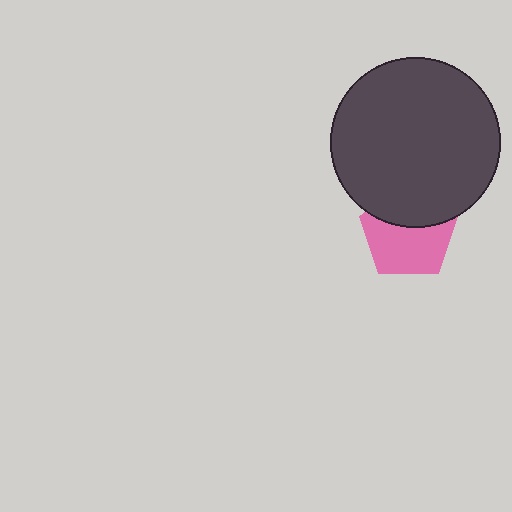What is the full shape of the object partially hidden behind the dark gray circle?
The partially hidden object is a pink pentagon.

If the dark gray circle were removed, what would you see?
You would see the complete pink pentagon.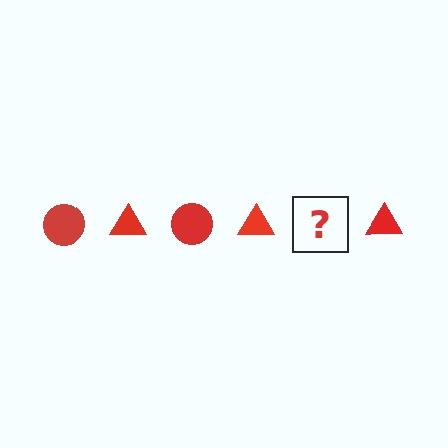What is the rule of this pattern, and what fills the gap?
The rule is that the pattern cycles through circle, triangle shapes in red. The gap should be filled with a red circle.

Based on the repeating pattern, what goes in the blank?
The blank should be a red circle.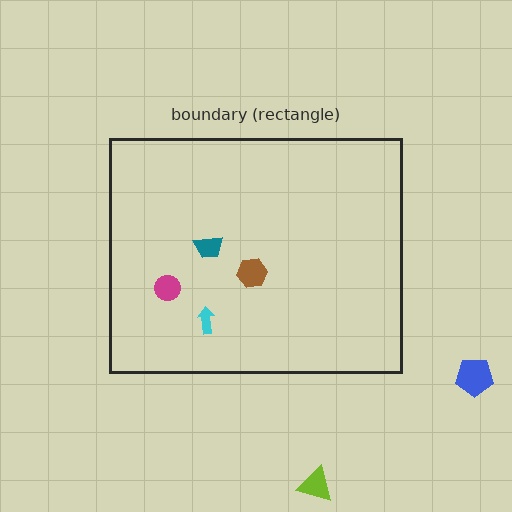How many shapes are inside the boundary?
4 inside, 2 outside.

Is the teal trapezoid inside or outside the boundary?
Inside.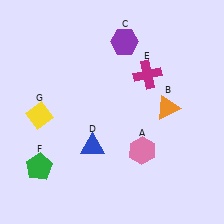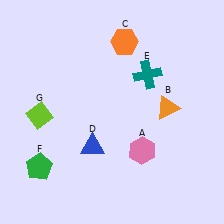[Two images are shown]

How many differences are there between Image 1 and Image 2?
There are 3 differences between the two images.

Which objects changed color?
C changed from purple to orange. E changed from magenta to teal. G changed from yellow to lime.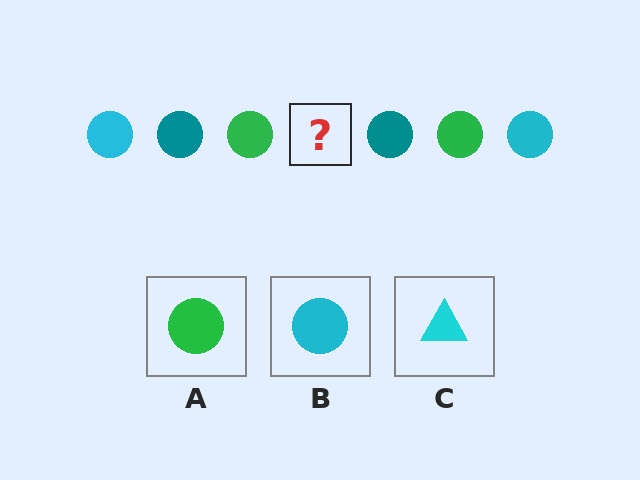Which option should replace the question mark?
Option B.